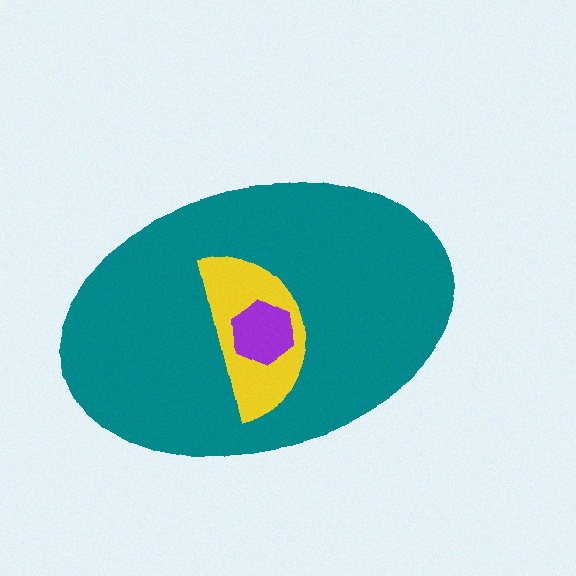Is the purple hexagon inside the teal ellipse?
Yes.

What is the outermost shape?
The teal ellipse.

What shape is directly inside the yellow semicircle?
The purple hexagon.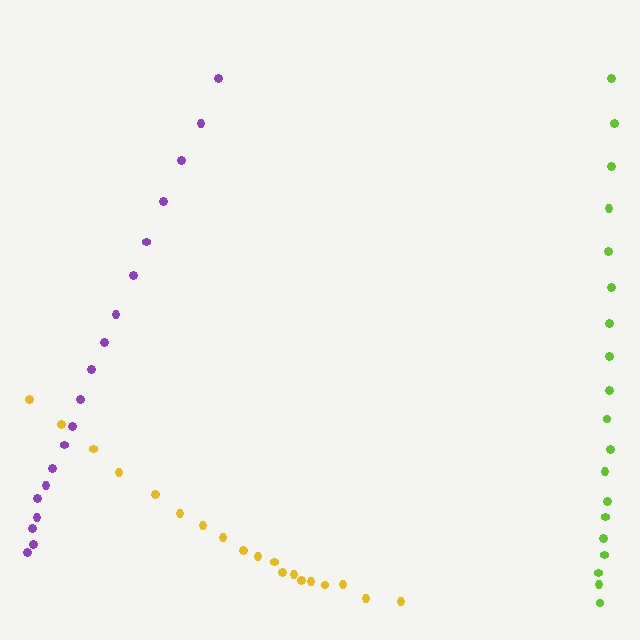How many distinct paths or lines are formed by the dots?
There are 3 distinct paths.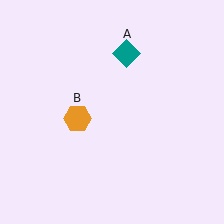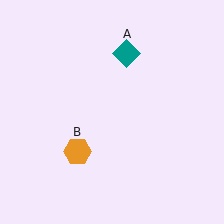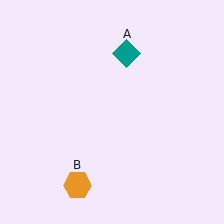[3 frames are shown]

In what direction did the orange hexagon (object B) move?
The orange hexagon (object B) moved down.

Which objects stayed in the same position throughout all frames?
Teal diamond (object A) remained stationary.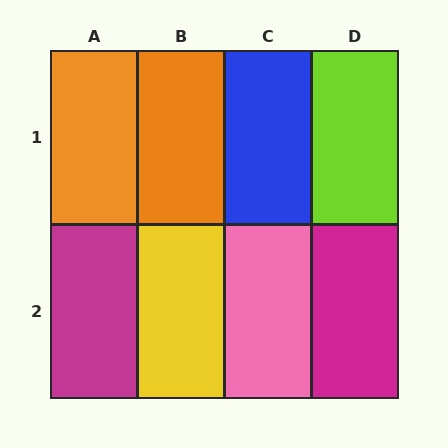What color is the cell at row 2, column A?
Magenta.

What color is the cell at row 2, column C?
Pink.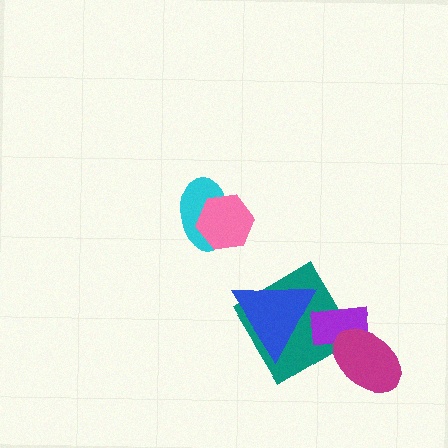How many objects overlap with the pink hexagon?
1 object overlaps with the pink hexagon.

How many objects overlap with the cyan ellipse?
1 object overlaps with the cyan ellipse.